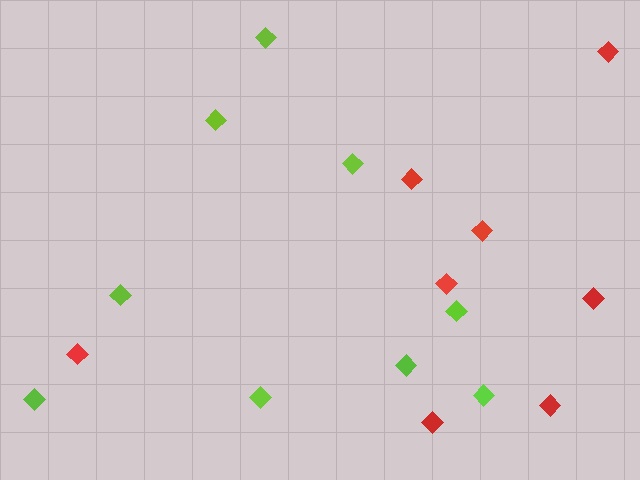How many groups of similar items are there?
There are 2 groups: one group of red diamonds (8) and one group of lime diamonds (9).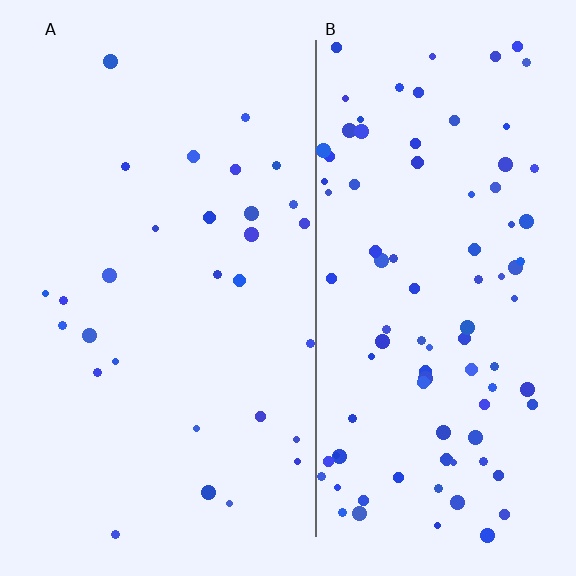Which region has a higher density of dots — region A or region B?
B (the right).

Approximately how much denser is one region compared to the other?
Approximately 3.2× — region B over region A.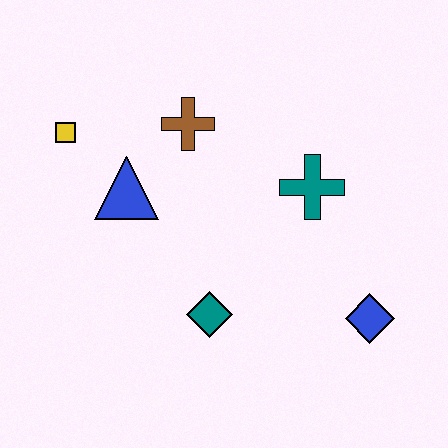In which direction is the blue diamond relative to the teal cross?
The blue diamond is below the teal cross.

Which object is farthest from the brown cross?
The blue diamond is farthest from the brown cross.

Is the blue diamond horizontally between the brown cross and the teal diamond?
No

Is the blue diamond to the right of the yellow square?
Yes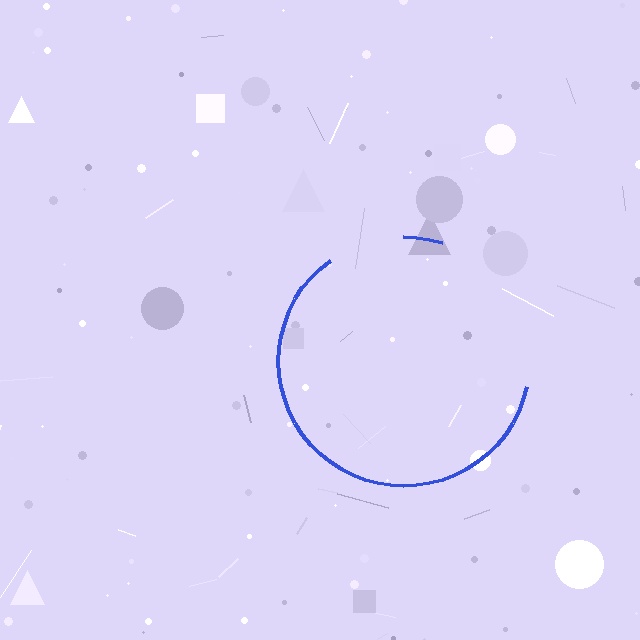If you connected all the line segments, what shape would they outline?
They would outline a circle.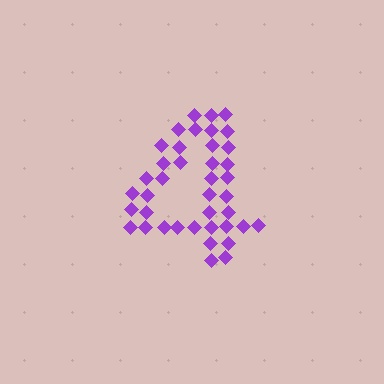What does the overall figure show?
The overall figure shows the digit 4.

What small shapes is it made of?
It is made of small diamonds.